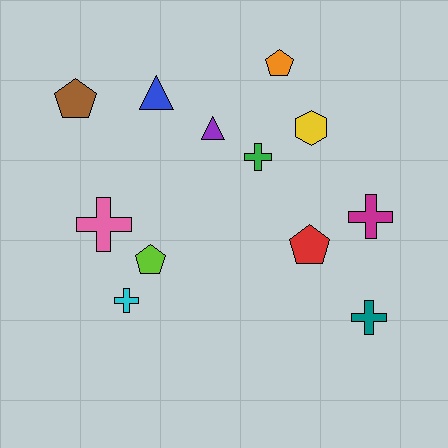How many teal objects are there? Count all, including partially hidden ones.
There is 1 teal object.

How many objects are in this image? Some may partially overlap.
There are 12 objects.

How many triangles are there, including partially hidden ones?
There are 2 triangles.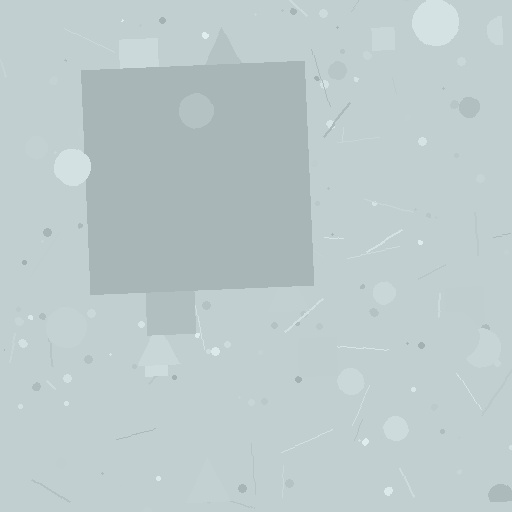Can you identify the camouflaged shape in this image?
The camouflaged shape is a square.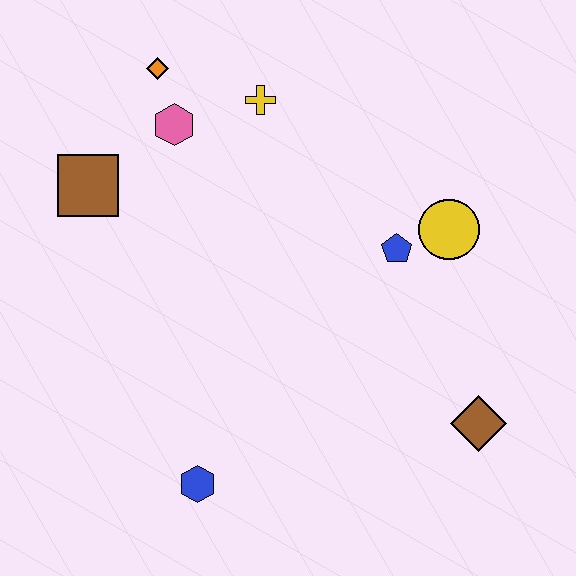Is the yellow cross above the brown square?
Yes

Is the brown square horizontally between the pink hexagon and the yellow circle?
No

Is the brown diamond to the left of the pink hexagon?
No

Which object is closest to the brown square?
The pink hexagon is closest to the brown square.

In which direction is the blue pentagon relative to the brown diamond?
The blue pentagon is above the brown diamond.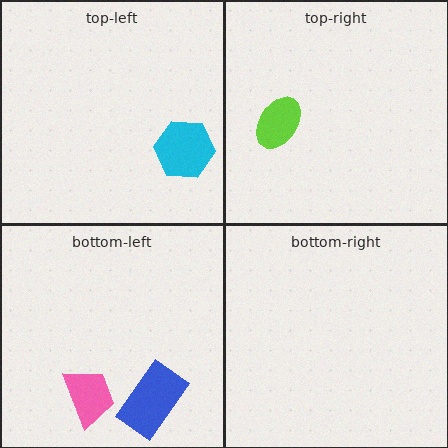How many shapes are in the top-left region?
1.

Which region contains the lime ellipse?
The top-right region.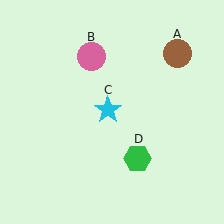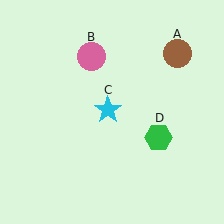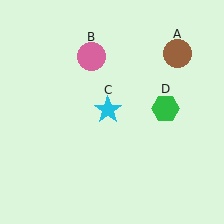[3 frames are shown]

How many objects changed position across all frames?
1 object changed position: green hexagon (object D).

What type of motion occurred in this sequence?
The green hexagon (object D) rotated counterclockwise around the center of the scene.